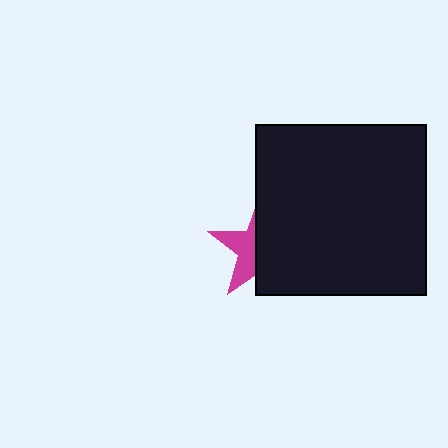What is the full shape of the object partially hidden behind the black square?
The partially hidden object is a magenta star.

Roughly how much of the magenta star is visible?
A small part of it is visible (roughly 40%).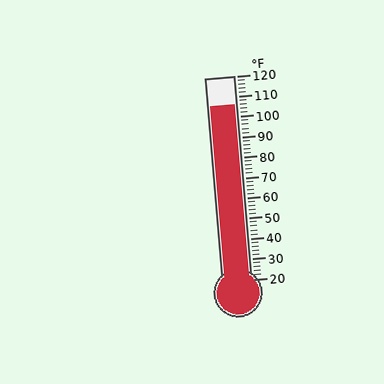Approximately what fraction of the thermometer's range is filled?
The thermometer is filled to approximately 85% of its range.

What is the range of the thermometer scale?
The thermometer scale ranges from 20°F to 120°F.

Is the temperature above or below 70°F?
The temperature is above 70°F.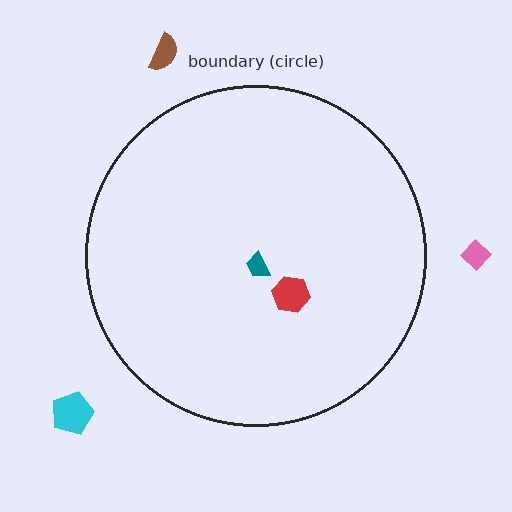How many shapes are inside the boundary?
2 inside, 3 outside.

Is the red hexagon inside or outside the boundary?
Inside.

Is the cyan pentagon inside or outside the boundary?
Outside.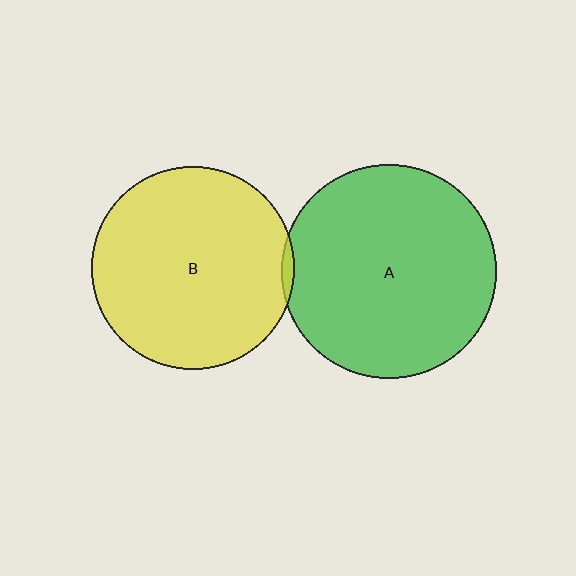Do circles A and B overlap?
Yes.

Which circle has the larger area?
Circle A (green).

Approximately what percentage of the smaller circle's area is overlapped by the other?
Approximately 5%.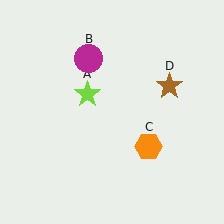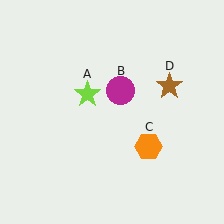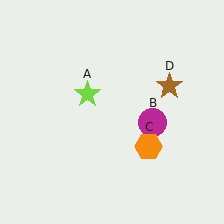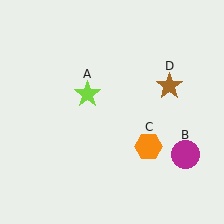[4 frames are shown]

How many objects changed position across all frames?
1 object changed position: magenta circle (object B).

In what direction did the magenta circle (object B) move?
The magenta circle (object B) moved down and to the right.